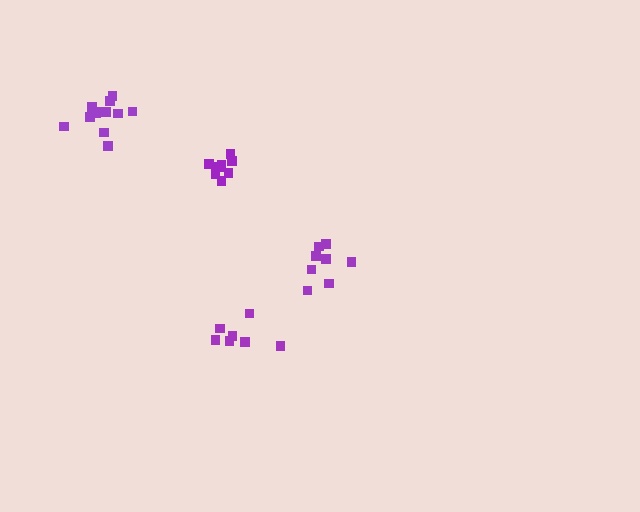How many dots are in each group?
Group 1: 8 dots, Group 2: 12 dots, Group 3: 11 dots, Group 4: 7 dots (38 total).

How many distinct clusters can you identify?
There are 4 distinct clusters.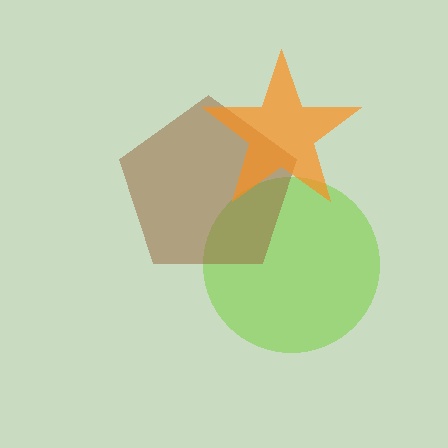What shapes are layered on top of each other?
The layered shapes are: a lime circle, a brown pentagon, an orange star.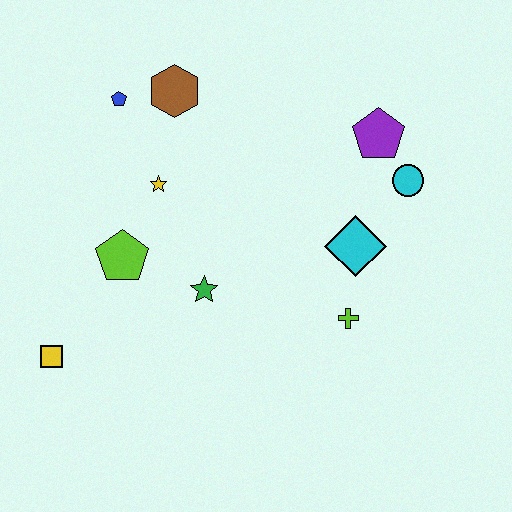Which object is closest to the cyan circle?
The purple pentagon is closest to the cyan circle.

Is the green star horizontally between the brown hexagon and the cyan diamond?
Yes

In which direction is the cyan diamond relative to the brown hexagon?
The cyan diamond is to the right of the brown hexagon.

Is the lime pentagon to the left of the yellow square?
No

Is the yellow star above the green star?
Yes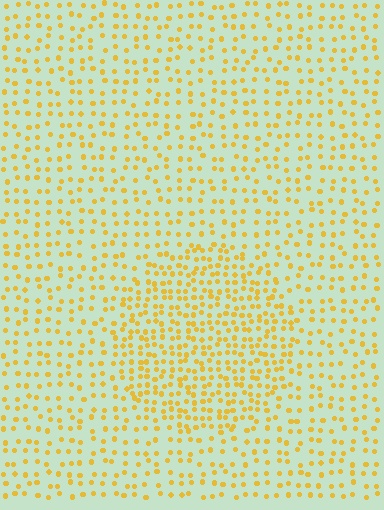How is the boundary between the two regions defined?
The boundary is defined by a change in element density (approximately 1.9x ratio). All elements are the same color, size, and shape.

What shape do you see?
I see a circle.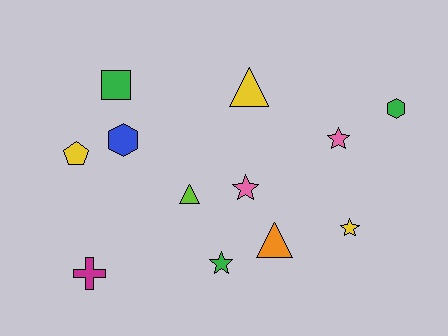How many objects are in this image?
There are 12 objects.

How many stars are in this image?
There are 4 stars.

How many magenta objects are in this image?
There is 1 magenta object.